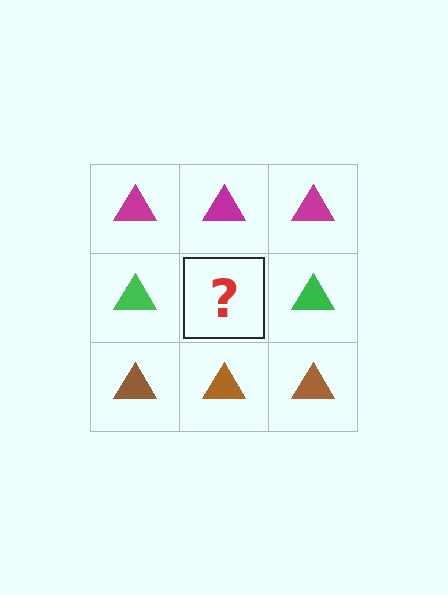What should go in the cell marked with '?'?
The missing cell should contain a green triangle.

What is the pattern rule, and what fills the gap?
The rule is that each row has a consistent color. The gap should be filled with a green triangle.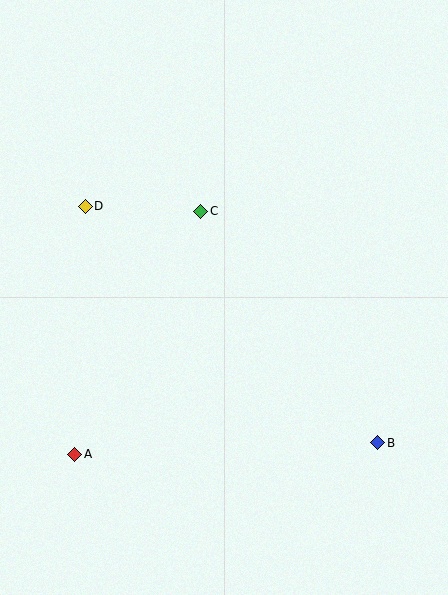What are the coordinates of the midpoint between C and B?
The midpoint between C and B is at (289, 327).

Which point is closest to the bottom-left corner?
Point A is closest to the bottom-left corner.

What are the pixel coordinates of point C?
Point C is at (201, 211).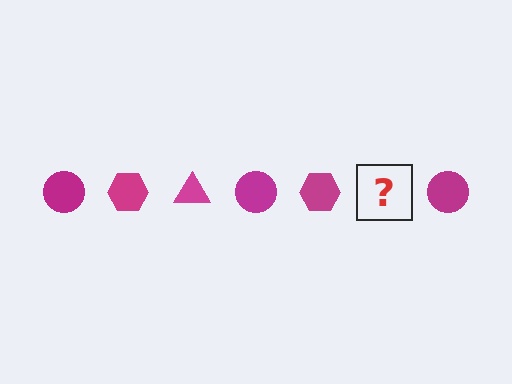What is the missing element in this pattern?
The missing element is a magenta triangle.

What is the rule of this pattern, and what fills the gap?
The rule is that the pattern cycles through circle, hexagon, triangle shapes in magenta. The gap should be filled with a magenta triangle.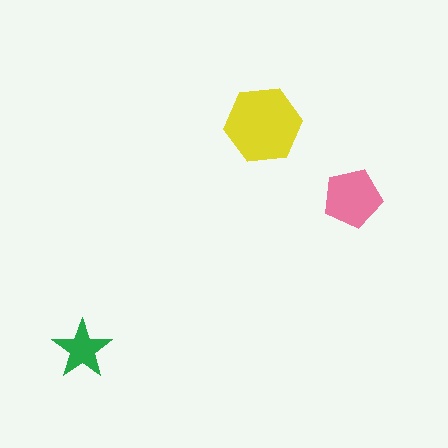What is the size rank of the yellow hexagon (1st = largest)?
1st.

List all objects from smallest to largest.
The green star, the pink pentagon, the yellow hexagon.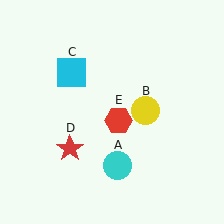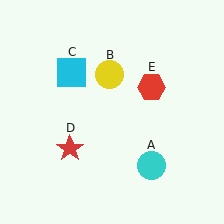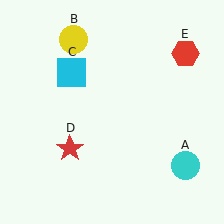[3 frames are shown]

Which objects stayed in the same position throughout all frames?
Cyan square (object C) and red star (object D) remained stationary.